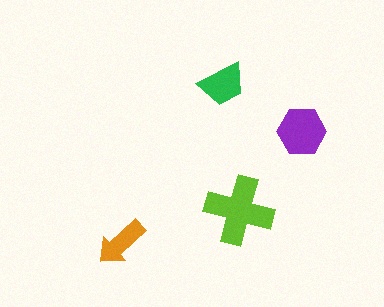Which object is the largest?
The lime cross.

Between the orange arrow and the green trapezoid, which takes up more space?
The green trapezoid.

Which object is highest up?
The green trapezoid is topmost.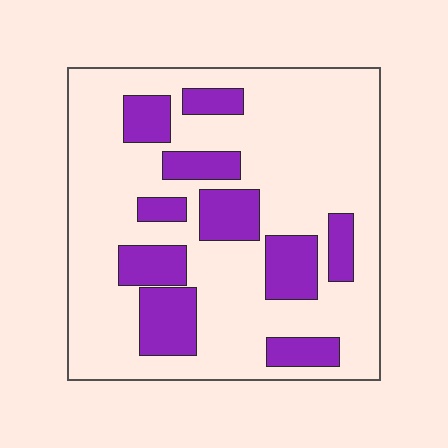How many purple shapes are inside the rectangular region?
10.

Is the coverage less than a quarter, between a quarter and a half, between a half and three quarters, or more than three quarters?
Between a quarter and a half.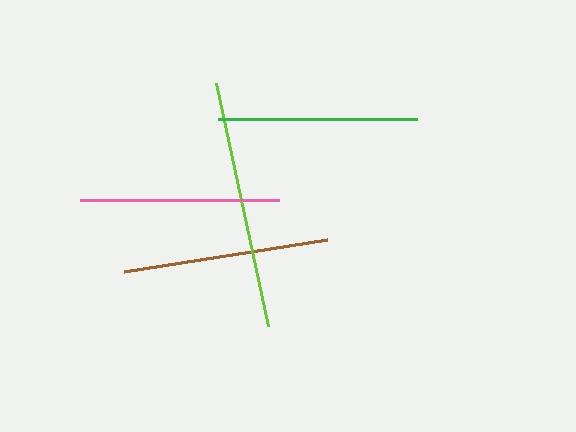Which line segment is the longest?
The lime line is the longest at approximately 249 pixels.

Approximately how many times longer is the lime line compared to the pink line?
The lime line is approximately 1.2 times the length of the pink line.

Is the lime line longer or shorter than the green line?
The lime line is longer than the green line.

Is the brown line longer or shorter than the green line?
The brown line is longer than the green line.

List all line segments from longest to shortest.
From longest to shortest: lime, brown, green, pink.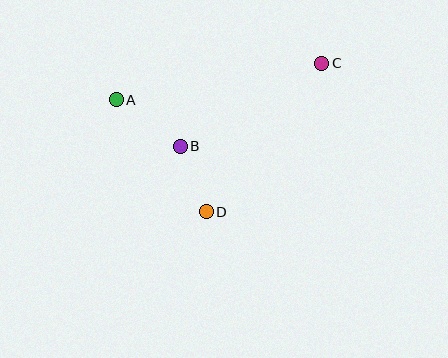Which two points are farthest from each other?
Points A and C are farthest from each other.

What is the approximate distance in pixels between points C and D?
The distance between C and D is approximately 188 pixels.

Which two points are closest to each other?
Points B and D are closest to each other.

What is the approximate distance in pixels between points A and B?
The distance between A and B is approximately 79 pixels.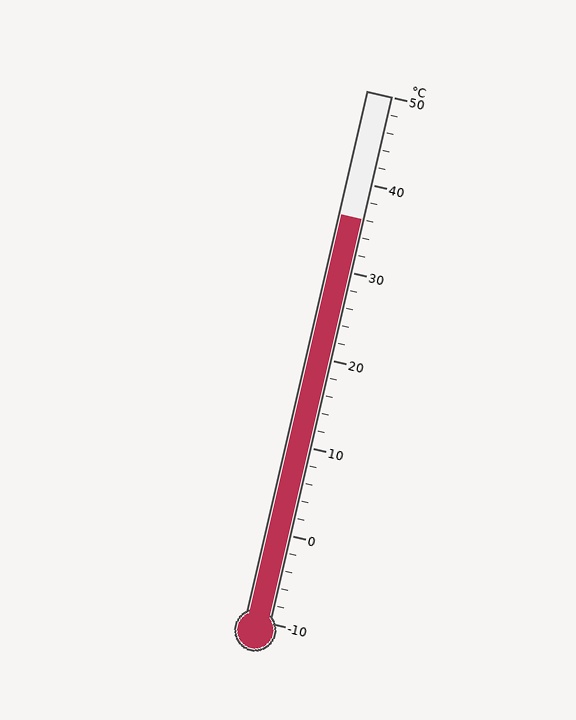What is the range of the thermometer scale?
The thermometer scale ranges from -10°C to 50°C.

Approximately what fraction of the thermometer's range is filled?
The thermometer is filled to approximately 75% of its range.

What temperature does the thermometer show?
The thermometer shows approximately 36°C.